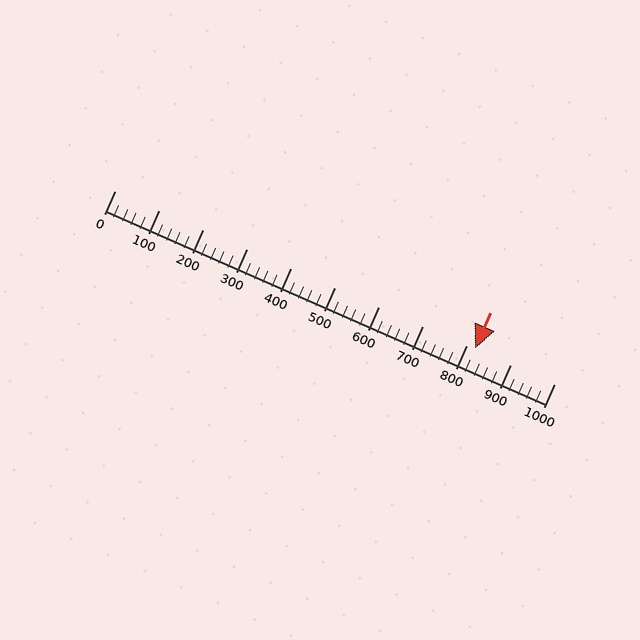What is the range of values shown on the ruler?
The ruler shows values from 0 to 1000.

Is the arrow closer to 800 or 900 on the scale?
The arrow is closer to 800.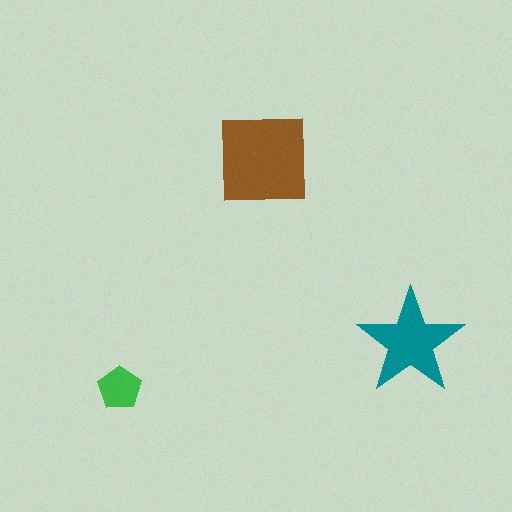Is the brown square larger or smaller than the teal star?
Larger.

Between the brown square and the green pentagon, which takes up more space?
The brown square.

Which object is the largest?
The brown square.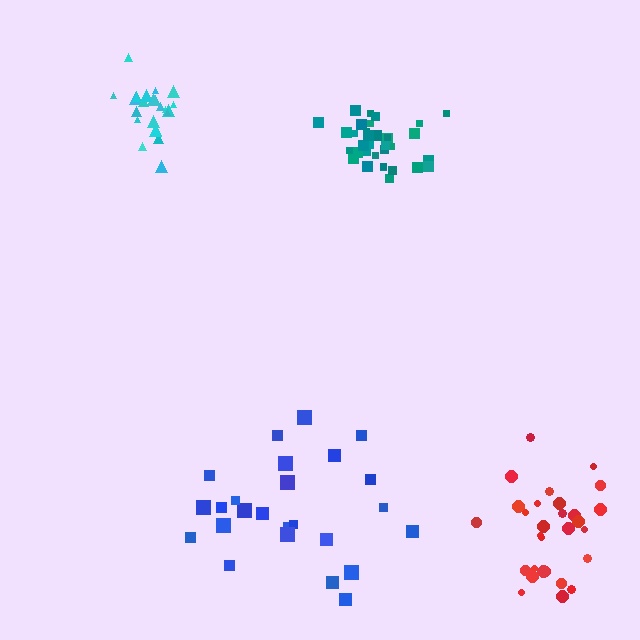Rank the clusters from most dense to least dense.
teal, cyan, red, blue.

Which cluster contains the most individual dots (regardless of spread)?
Teal (34).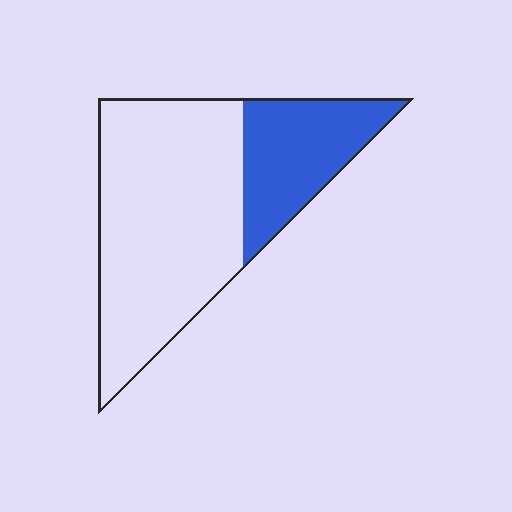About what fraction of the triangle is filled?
About one third (1/3).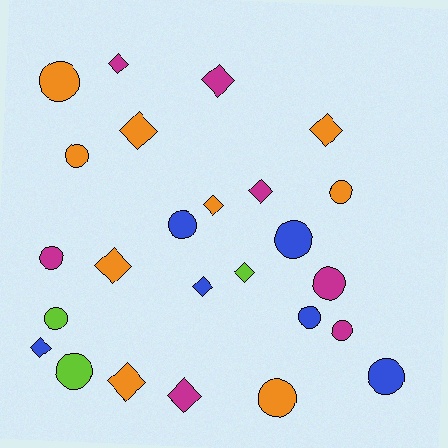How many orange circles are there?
There are 4 orange circles.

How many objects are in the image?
There are 25 objects.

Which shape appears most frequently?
Circle, with 13 objects.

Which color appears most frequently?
Orange, with 9 objects.